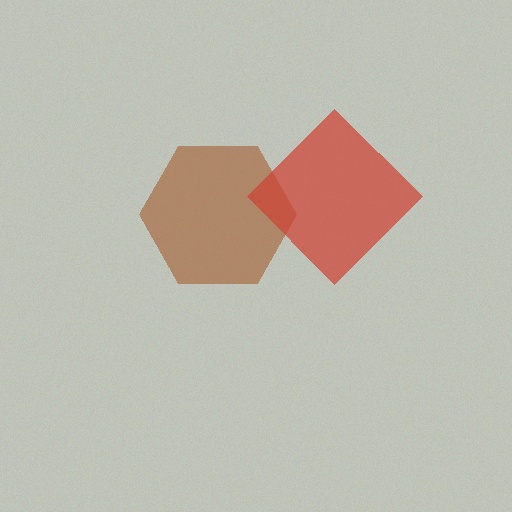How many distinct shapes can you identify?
There are 2 distinct shapes: a brown hexagon, a red diamond.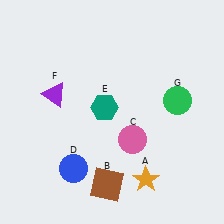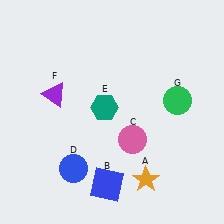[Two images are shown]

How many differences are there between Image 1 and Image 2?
There is 1 difference between the two images.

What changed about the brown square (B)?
In Image 1, B is brown. In Image 2, it changed to blue.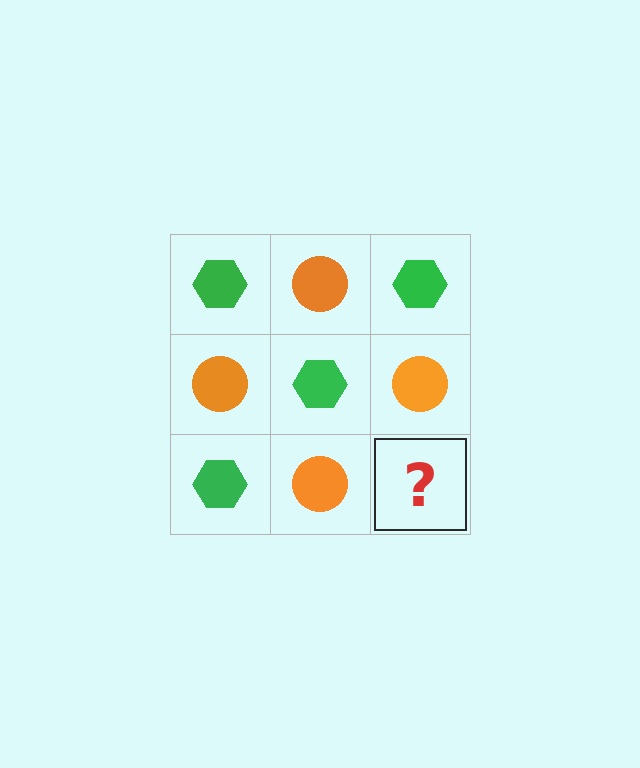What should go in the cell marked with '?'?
The missing cell should contain a green hexagon.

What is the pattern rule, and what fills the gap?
The rule is that it alternates green hexagon and orange circle in a checkerboard pattern. The gap should be filled with a green hexagon.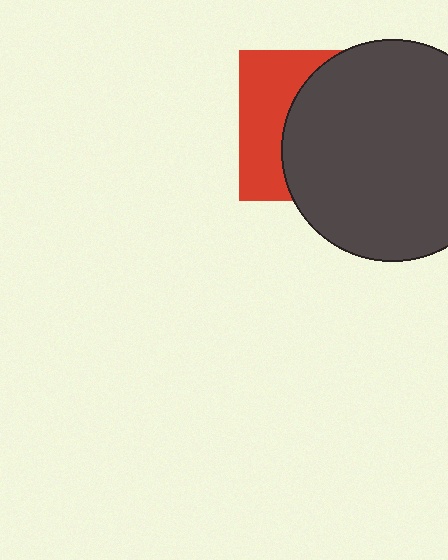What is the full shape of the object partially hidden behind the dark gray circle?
The partially hidden object is a red square.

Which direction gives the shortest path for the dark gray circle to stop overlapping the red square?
Moving right gives the shortest separation.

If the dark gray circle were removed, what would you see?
You would see the complete red square.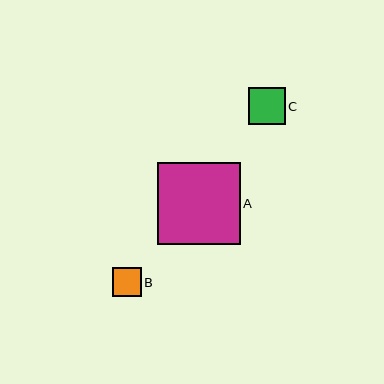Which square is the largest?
Square A is the largest with a size of approximately 82 pixels.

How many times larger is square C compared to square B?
Square C is approximately 1.3 times the size of square B.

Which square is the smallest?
Square B is the smallest with a size of approximately 29 pixels.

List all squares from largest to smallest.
From largest to smallest: A, C, B.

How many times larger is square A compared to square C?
Square A is approximately 2.2 times the size of square C.